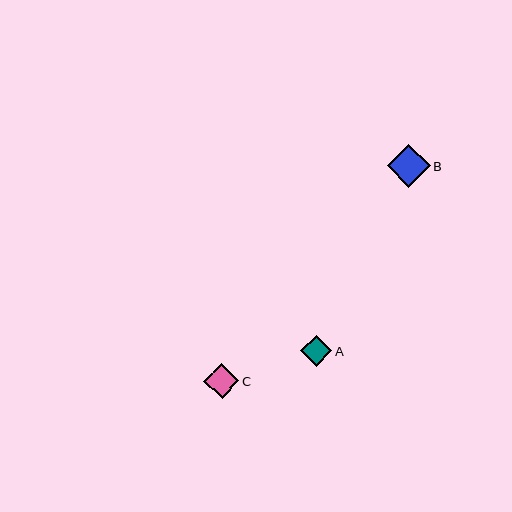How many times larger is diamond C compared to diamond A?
Diamond C is approximately 1.1 times the size of diamond A.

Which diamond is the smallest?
Diamond A is the smallest with a size of approximately 32 pixels.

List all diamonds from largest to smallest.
From largest to smallest: B, C, A.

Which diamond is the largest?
Diamond B is the largest with a size of approximately 43 pixels.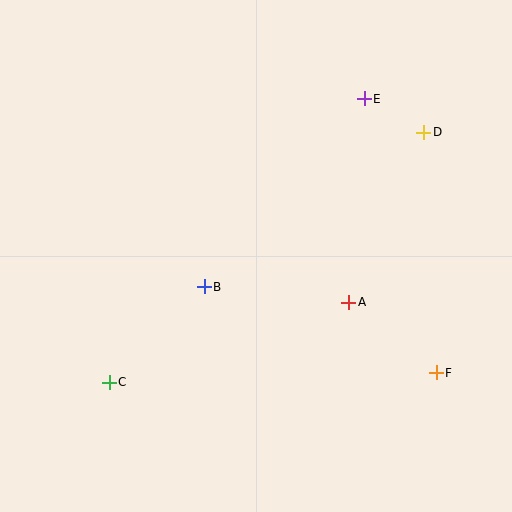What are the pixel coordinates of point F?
Point F is at (436, 373).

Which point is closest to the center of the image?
Point B at (204, 287) is closest to the center.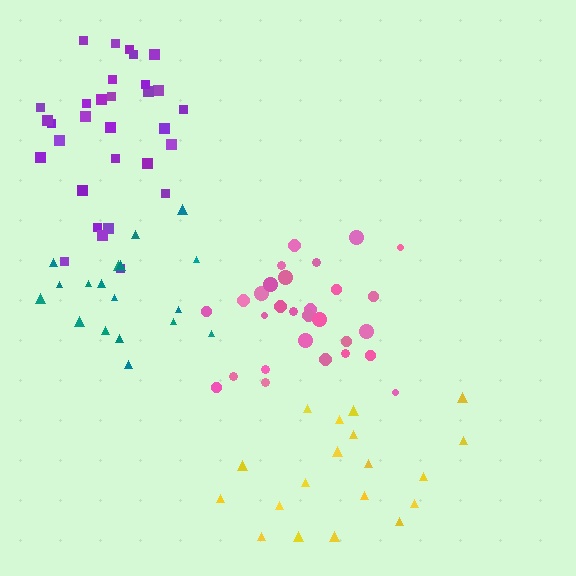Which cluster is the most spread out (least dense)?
Yellow.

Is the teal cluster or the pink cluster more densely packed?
Pink.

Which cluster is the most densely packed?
Pink.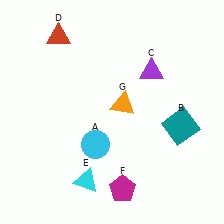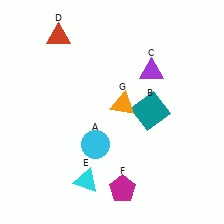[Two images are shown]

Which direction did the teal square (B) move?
The teal square (B) moved left.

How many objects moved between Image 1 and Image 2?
1 object moved between the two images.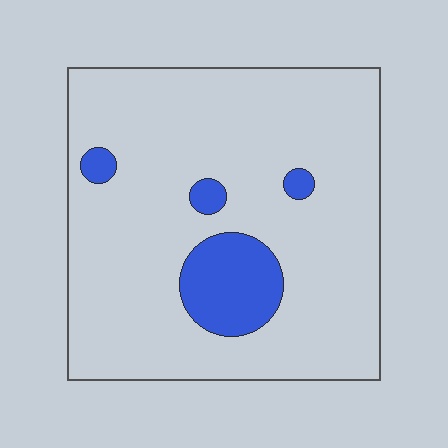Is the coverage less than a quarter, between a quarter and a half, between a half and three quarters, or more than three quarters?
Less than a quarter.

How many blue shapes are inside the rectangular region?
4.